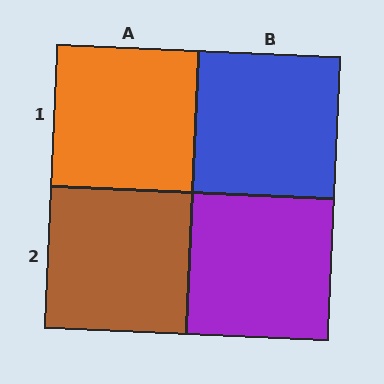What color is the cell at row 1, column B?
Blue.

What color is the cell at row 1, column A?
Orange.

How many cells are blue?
1 cell is blue.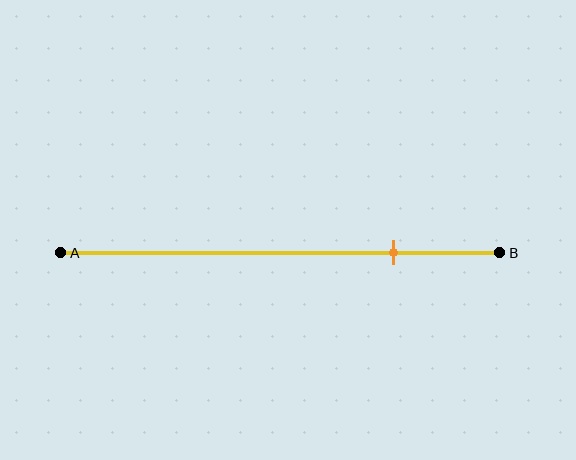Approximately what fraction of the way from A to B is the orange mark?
The orange mark is approximately 75% of the way from A to B.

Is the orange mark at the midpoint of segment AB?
No, the mark is at about 75% from A, not at the 50% midpoint.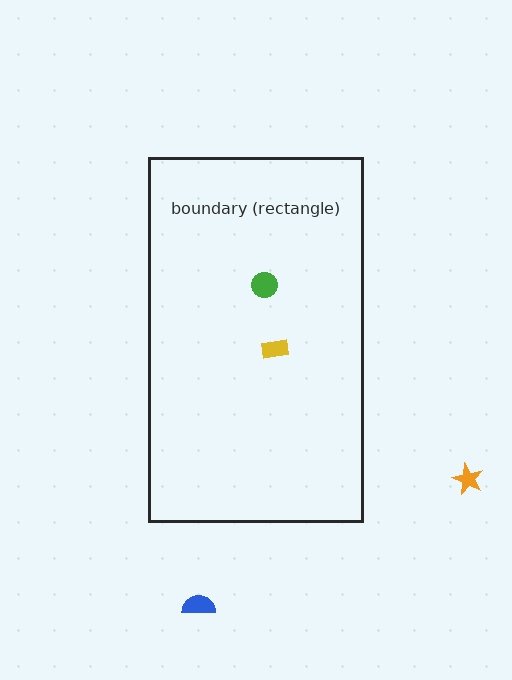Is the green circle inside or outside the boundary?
Inside.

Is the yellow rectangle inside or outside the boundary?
Inside.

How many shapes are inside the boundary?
2 inside, 2 outside.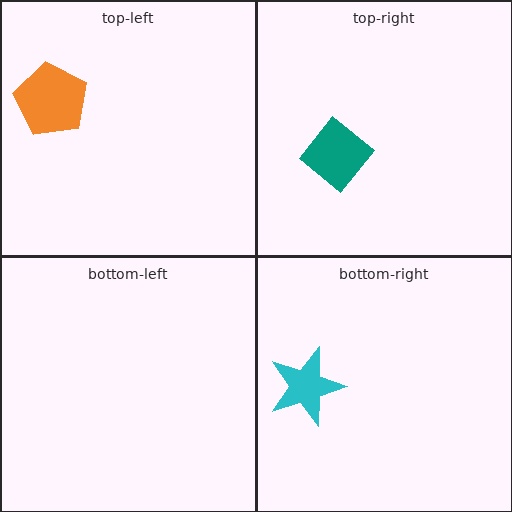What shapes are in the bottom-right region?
The cyan star.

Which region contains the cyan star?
The bottom-right region.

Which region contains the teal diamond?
The top-right region.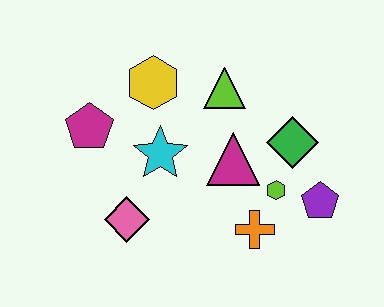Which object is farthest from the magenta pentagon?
The purple pentagon is farthest from the magenta pentagon.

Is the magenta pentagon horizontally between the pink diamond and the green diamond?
No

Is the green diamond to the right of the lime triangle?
Yes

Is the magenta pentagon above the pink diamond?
Yes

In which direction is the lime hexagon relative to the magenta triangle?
The lime hexagon is to the right of the magenta triangle.